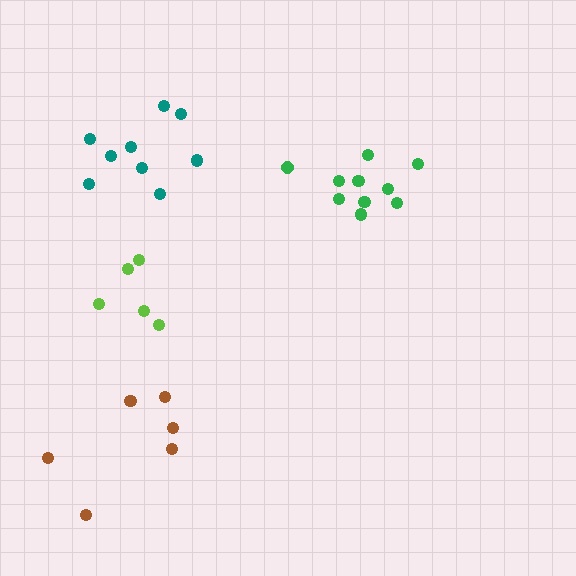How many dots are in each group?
Group 1: 9 dots, Group 2: 5 dots, Group 3: 10 dots, Group 4: 6 dots (30 total).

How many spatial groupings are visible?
There are 4 spatial groupings.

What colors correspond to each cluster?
The clusters are colored: teal, lime, green, brown.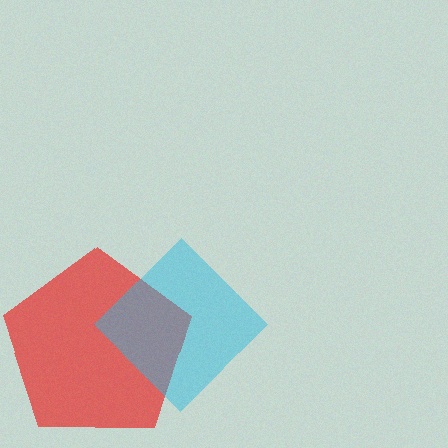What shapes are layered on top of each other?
The layered shapes are: a red pentagon, a cyan diamond.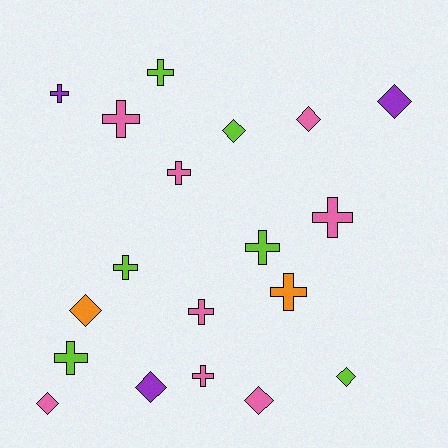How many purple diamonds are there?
There are 2 purple diamonds.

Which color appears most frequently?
Pink, with 8 objects.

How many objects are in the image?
There are 19 objects.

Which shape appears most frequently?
Cross, with 11 objects.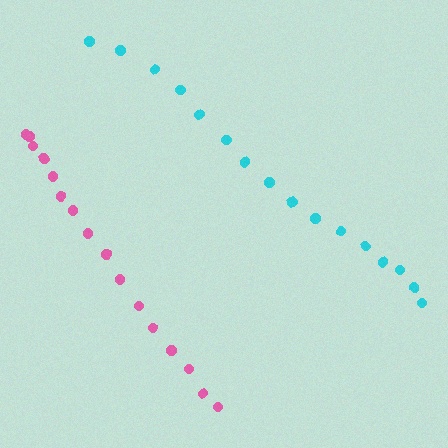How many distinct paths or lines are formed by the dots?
There are 2 distinct paths.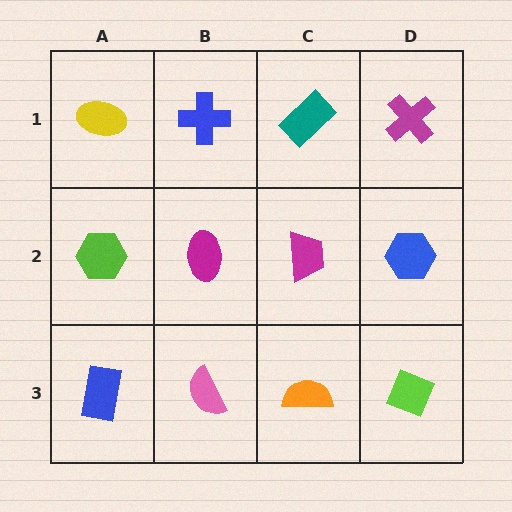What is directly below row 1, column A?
A lime hexagon.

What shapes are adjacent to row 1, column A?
A lime hexagon (row 2, column A), a blue cross (row 1, column B).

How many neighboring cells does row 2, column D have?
3.